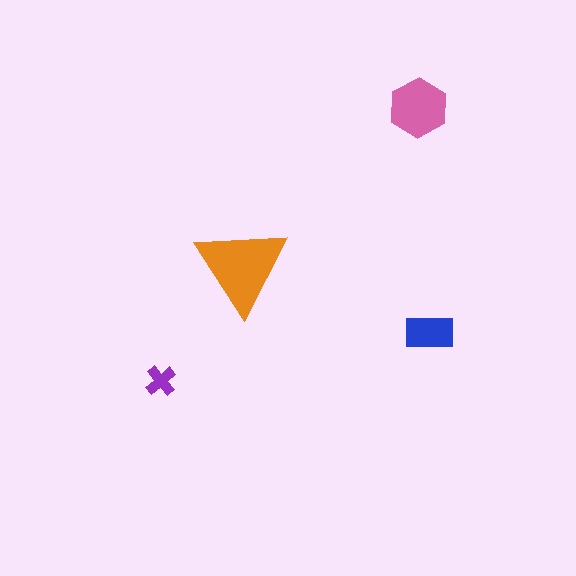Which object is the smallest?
The purple cross.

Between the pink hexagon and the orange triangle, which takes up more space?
The orange triangle.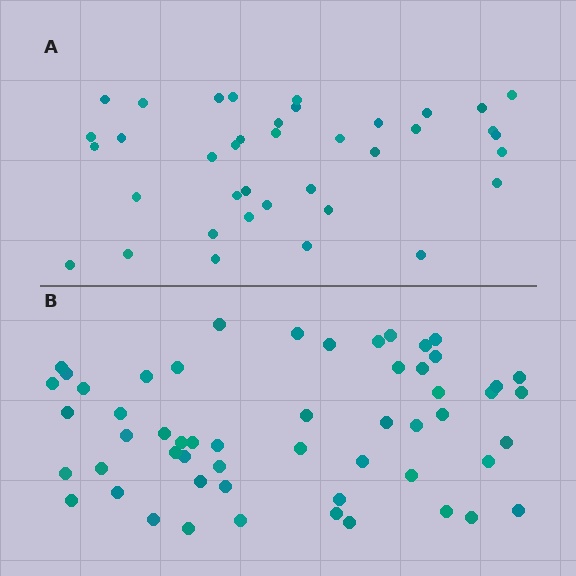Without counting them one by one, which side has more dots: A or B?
Region B (the bottom region) has more dots.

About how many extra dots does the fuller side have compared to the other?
Region B has approximately 15 more dots than region A.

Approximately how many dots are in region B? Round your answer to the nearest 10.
About 60 dots. (The exact count is 55, which rounds to 60.)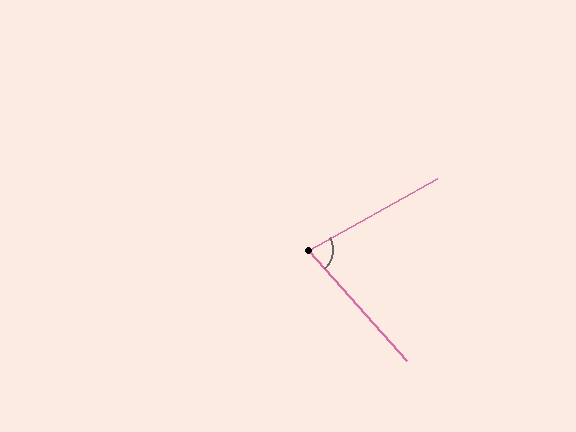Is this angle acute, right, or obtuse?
It is acute.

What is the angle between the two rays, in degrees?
Approximately 77 degrees.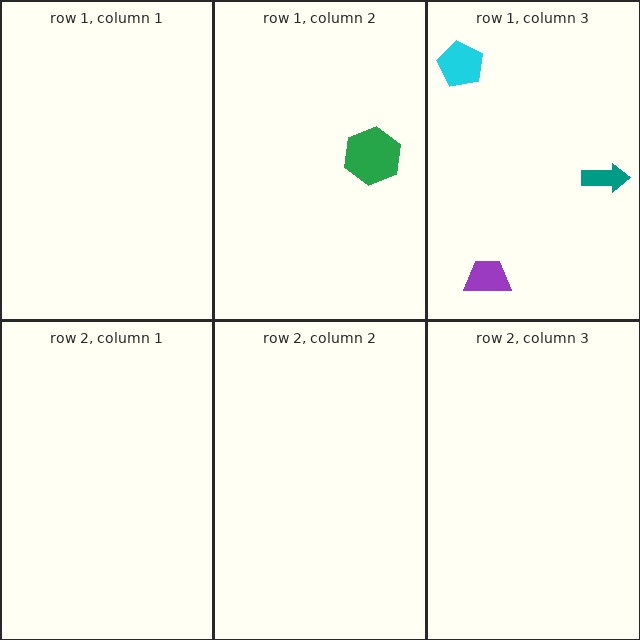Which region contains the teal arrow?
The row 1, column 3 region.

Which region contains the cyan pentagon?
The row 1, column 3 region.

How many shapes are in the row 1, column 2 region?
1.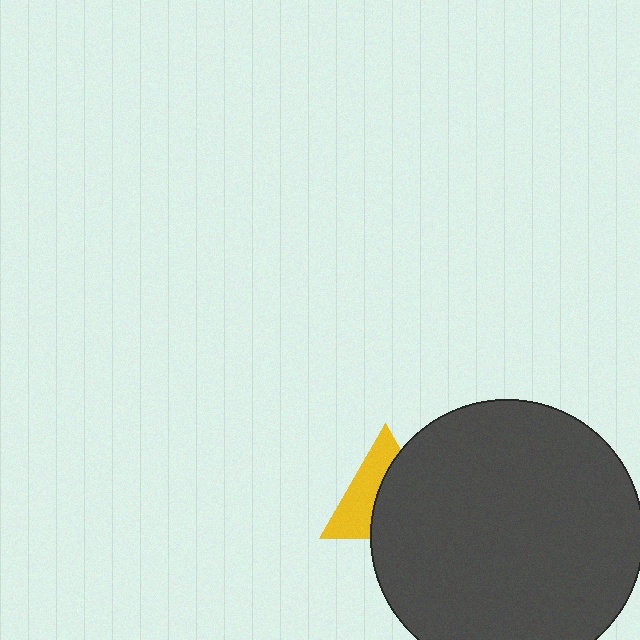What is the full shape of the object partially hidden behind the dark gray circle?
The partially hidden object is a yellow triangle.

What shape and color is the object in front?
The object in front is a dark gray circle.